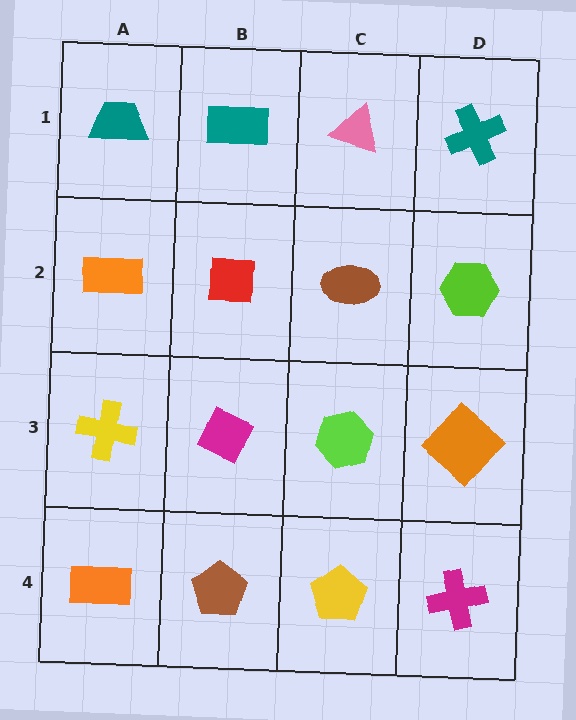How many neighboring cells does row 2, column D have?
3.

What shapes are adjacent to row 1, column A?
An orange rectangle (row 2, column A), a teal rectangle (row 1, column B).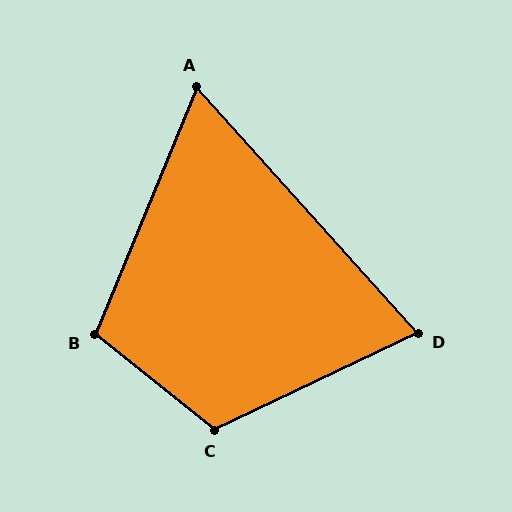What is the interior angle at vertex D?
Approximately 74 degrees (acute).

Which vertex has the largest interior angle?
C, at approximately 116 degrees.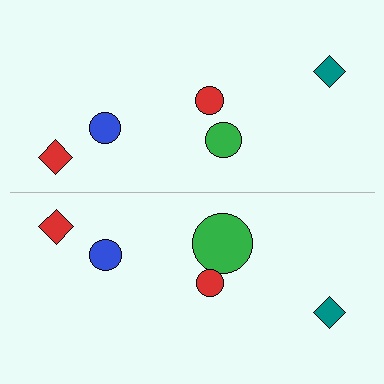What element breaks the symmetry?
The green circle on the bottom side has a different size than its mirror counterpart.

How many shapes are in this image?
There are 10 shapes in this image.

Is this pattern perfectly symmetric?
No, the pattern is not perfectly symmetric. The green circle on the bottom side has a different size than its mirror counterpart.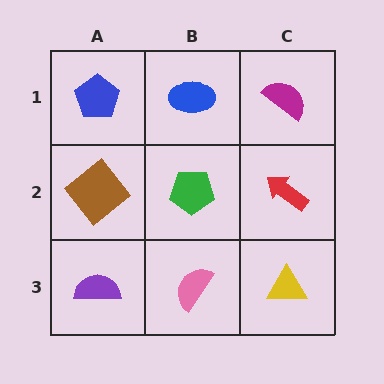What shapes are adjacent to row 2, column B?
A blue ellipse (row 1, column B), a pink semicircle (row 3, column B), a brown diamond (row 2, column A), a red arrow (row 2, column C).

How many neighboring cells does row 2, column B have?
4.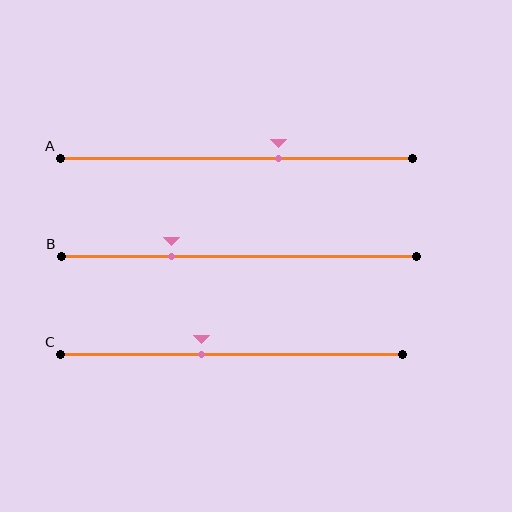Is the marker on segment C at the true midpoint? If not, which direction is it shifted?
No, the marker on segment C is shifted to the left by about 9% of the segment length.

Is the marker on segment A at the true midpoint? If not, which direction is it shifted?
No, the marker on segment A is shifted to the right by about 12% of the segment length.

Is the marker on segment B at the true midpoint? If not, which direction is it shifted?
No, the marker on segment B is shifted to the left by about 19% of the segment length.